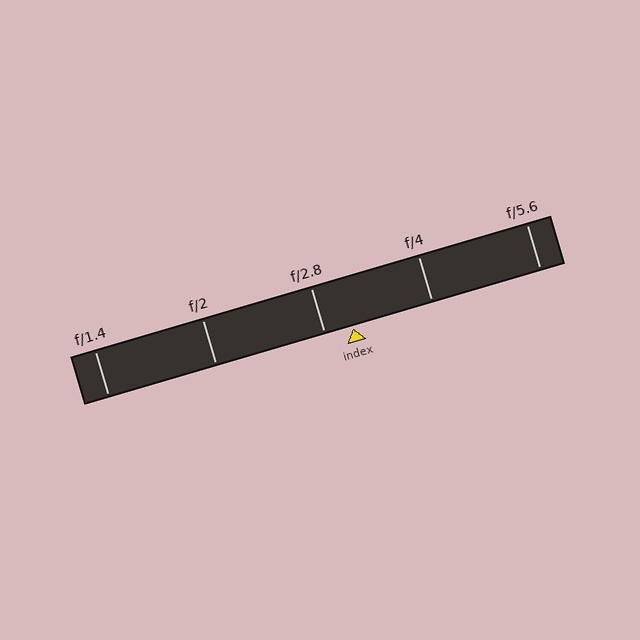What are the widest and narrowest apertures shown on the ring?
The widest aperture shown is f/1.4 and the narrowest is f/5.6.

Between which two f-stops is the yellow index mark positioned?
The index mark is between f/2.8 and f/4.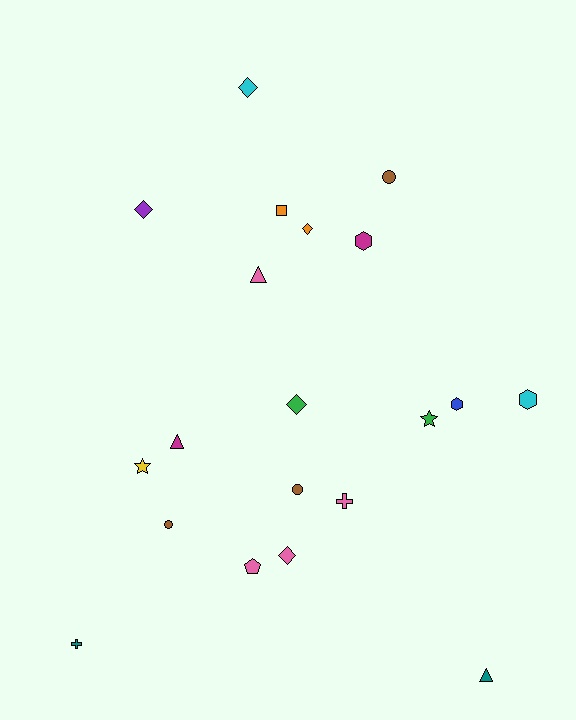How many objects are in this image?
There are 20 objects.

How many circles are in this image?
There are 3 circles.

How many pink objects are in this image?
There are 4 pink objects.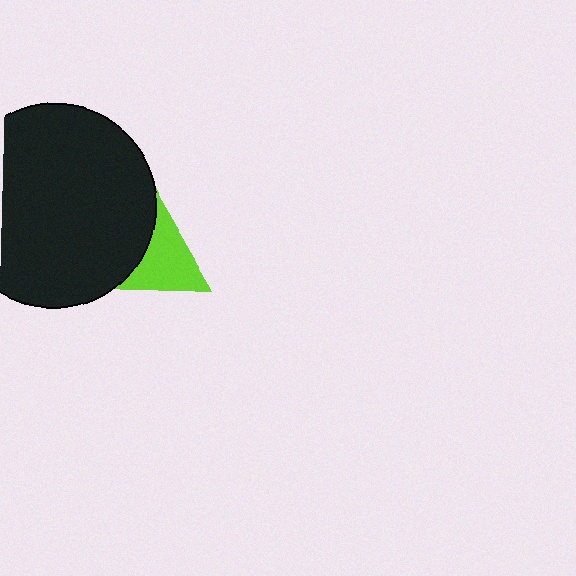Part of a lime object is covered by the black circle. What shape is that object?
It is a triangle.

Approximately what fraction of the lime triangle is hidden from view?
Roughly 52% of the lime triangle is hidden behind the black circle.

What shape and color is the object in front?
The object in front is a black circle.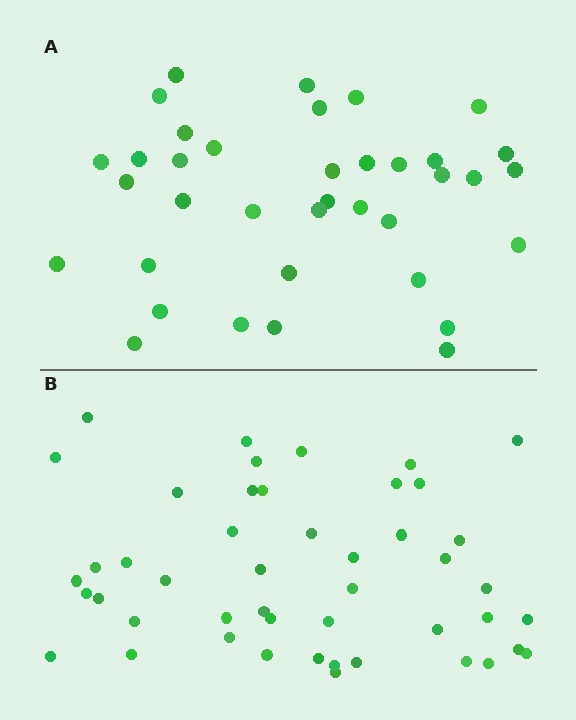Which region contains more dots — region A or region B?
Region B (the bottom region) has more dots.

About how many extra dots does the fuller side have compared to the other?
Region B has roughly 10 or so more dots than region A.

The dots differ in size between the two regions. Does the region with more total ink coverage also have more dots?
No. Region A has more total ink coverage because its dots are larger, but region B actually contains more individual dots. Total area can be misleading — the number of items is what matters here.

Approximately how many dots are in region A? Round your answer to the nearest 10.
About 40 dots. (The exact count is 37, which rounds to 40.)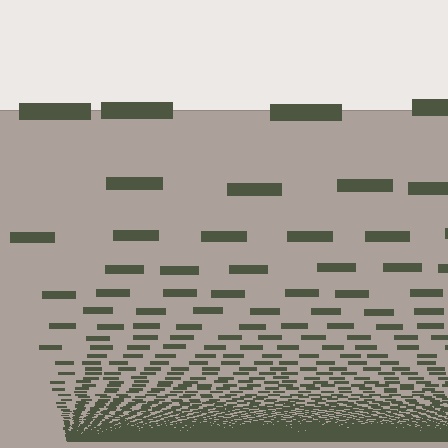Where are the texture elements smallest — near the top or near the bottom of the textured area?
Near the bottom.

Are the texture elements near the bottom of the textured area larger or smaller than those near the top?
Smaller. The gradient is inverted — elements near the bottom are smaller and denser.